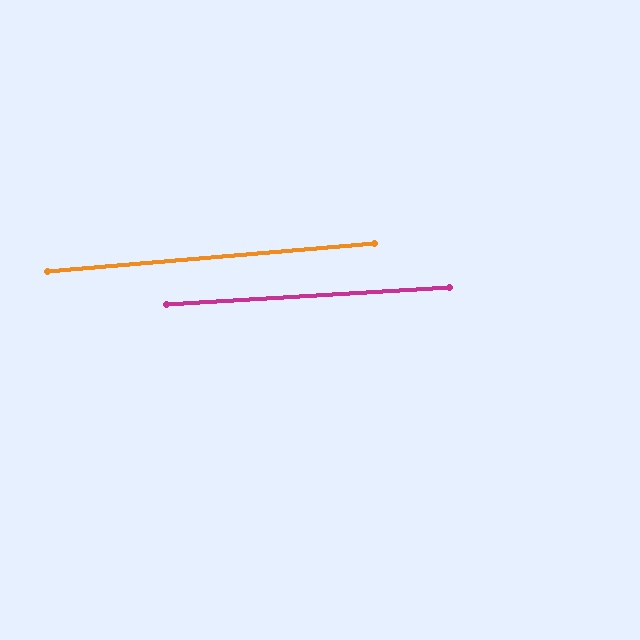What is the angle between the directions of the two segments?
Approximately 1 degree.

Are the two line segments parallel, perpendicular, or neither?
Parallel — their directions differ by only 1.4°.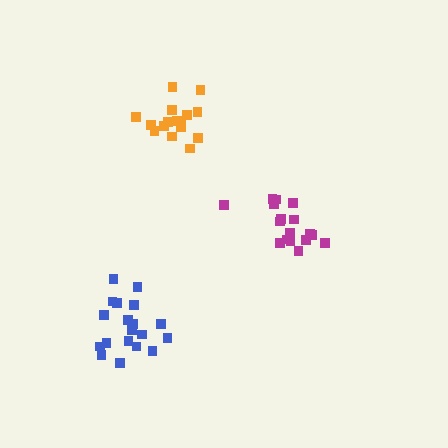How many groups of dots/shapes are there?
There are 3 groups.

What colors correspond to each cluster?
The clusters are colored: orange, magenta, blue.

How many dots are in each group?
Group 1: 16 dots, Group 2: 17 dots, Group 3: 19 dots (52 total).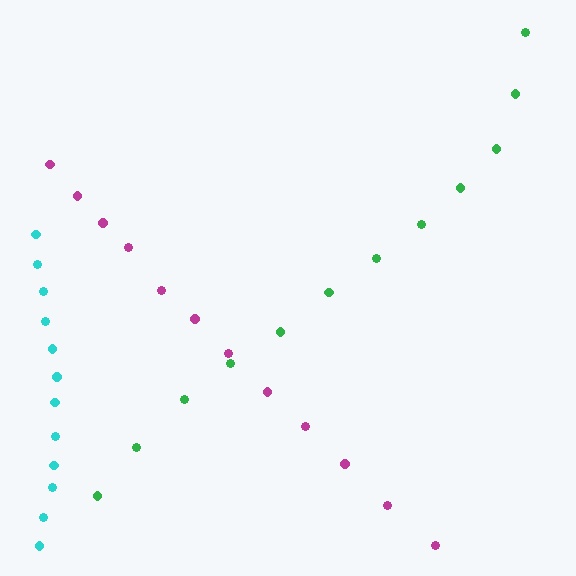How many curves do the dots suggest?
There are 3 distinct paths.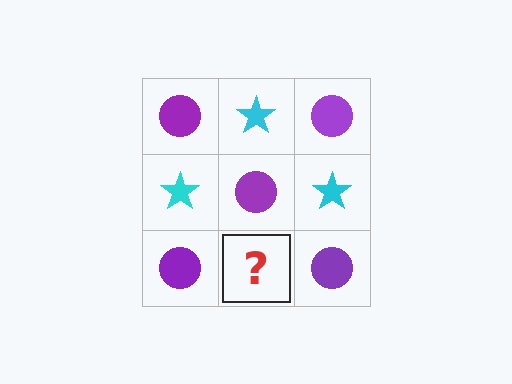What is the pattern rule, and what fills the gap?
The rule is that it alternates purple circle and cyan star in a checkerboard pattern. The gap should be filled with a cyan star.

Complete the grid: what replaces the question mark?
The question mark should be replaced with a cyan star.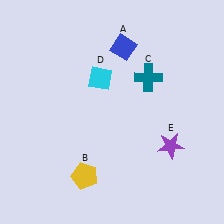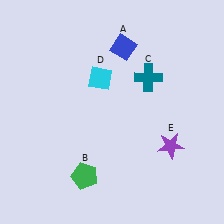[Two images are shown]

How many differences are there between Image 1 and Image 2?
There is 1 difference between the two images.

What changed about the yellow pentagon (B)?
In Image 1, B is yellow. In Image 2, it changed to green.